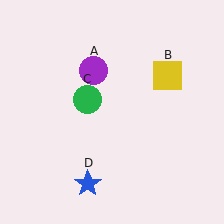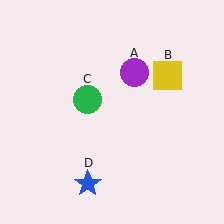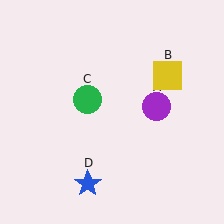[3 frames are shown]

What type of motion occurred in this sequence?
The purple circle (object A) rotated clockwise around the center of the scene.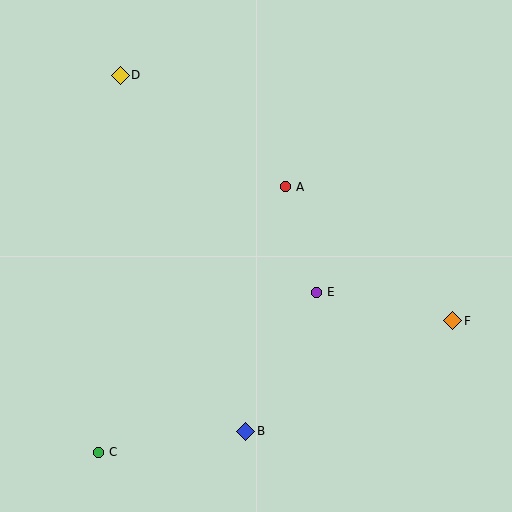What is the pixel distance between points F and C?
The distance between F and C is 378 pixels.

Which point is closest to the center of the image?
Point E at (316, 292) is closest to the center.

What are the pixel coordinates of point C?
Point C is at (98, 452).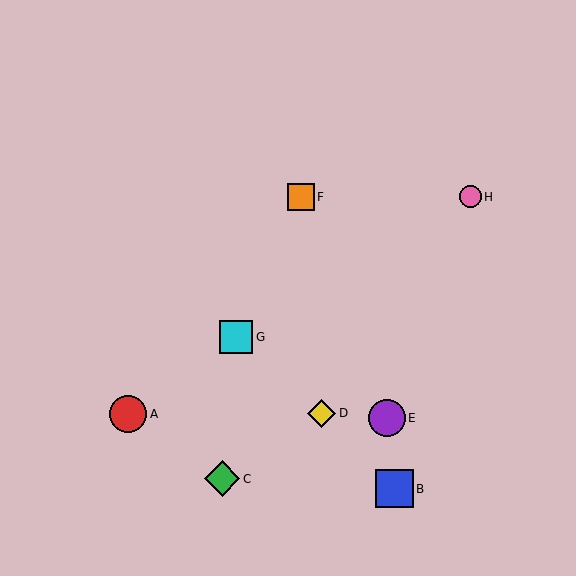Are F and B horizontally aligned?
No, F is at y≈197 and B is at y≈489.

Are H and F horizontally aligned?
Yes, both are at y≈197.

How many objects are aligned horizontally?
2 objects (F, H) are aligned horizontally.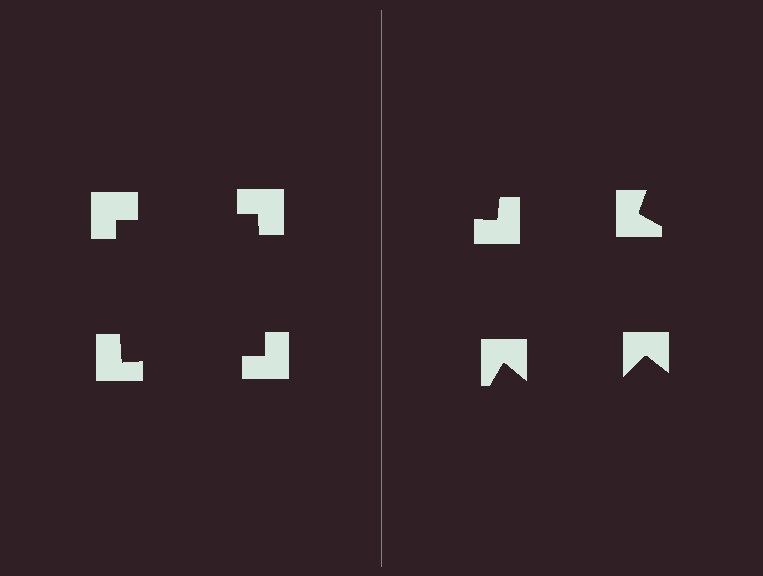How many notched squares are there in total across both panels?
8 — 4 on each side.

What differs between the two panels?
The notched squares are positioned identically on both sides; only the wedge orientations differ. On the left they align to a square; on the right they are misaligned.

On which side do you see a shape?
An illusory square appears on the left side. On the right side the wedge cuts are rotated, so no coherent shape forms.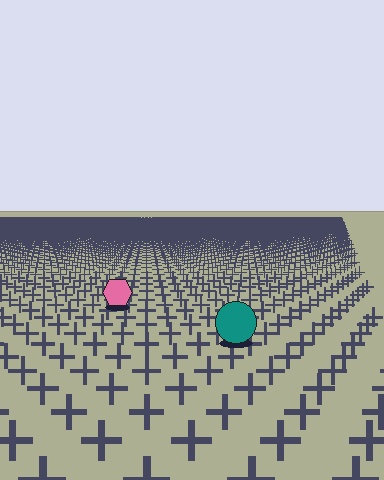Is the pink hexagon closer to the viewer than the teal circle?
No. The teal circle is closer — you can tell from the texture gradient: the ground texture is coarser near it.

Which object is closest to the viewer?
The teal circle is closest. The texture marks near it are larger and more spread out.